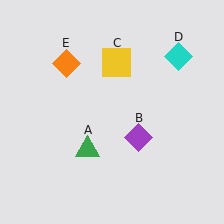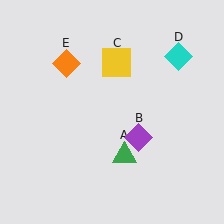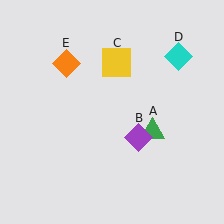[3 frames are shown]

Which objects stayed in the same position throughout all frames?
Purple diamond (object B) and yellow square (object C) and cyan diamond (object D) and orange diamond (object E) remained stationary.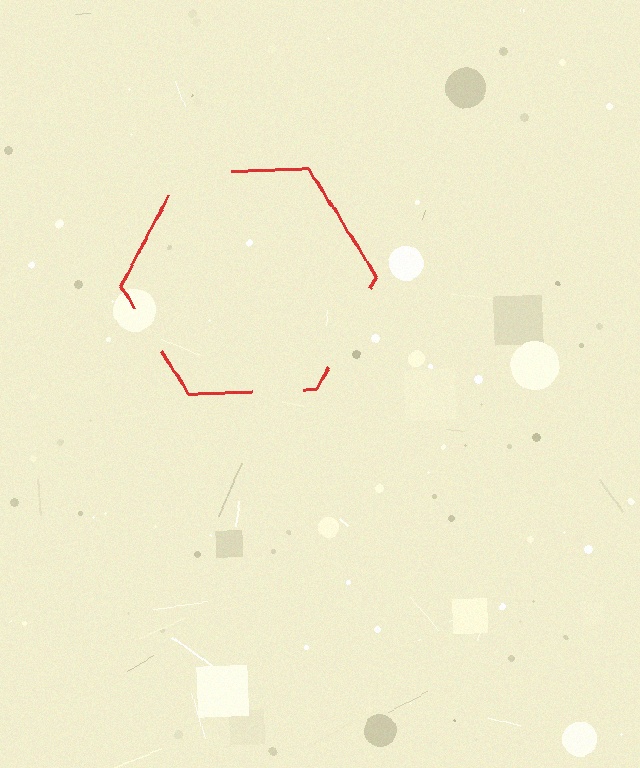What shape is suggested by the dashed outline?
The dashed outline suggests a hexagon.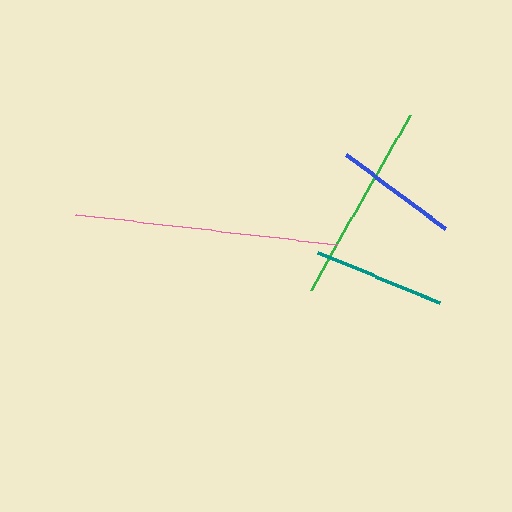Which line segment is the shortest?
The blue line is the shortest at approximately 124 pixels.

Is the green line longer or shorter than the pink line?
The pink line is longer than the green line.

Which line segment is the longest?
The pink line is the longest at approximately 263 pixels.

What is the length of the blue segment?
The blue segment is approximately 124 pixels long.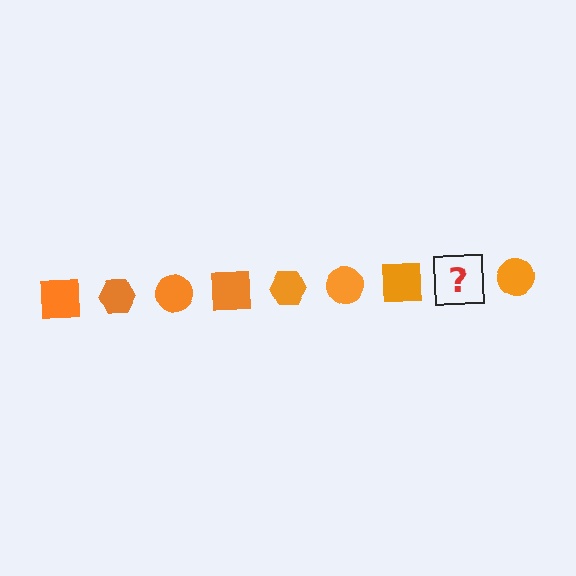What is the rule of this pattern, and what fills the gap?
The rule is that the pattern cycles through square, hexagon, circle shapes in orange. The gap should be filled with an orange hexagon.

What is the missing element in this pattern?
The missing element is an orange hexagon.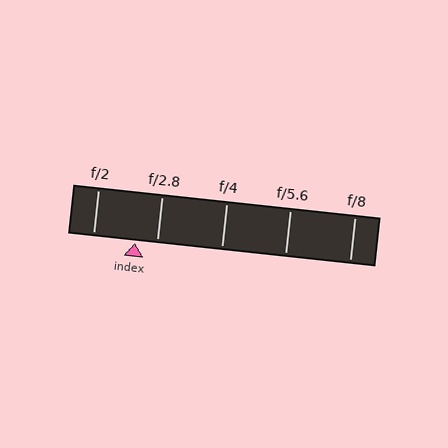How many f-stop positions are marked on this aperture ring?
There are 5 f-stop positions marked.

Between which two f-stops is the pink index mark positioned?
The index mark is between f/2 and f/2.8.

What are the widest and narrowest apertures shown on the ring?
The widest aperture shown is f/2 and the narrowest is f/8.